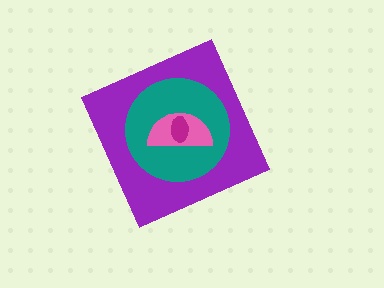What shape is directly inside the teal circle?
The pink semicircle.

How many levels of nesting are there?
4.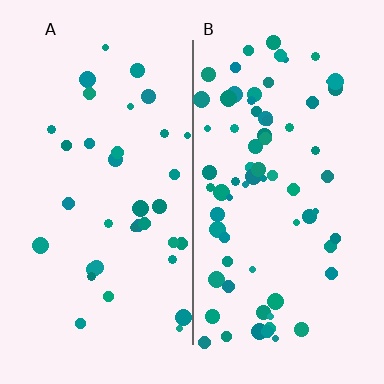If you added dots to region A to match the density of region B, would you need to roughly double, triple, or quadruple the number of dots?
Approximately double.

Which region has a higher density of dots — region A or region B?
B (the right).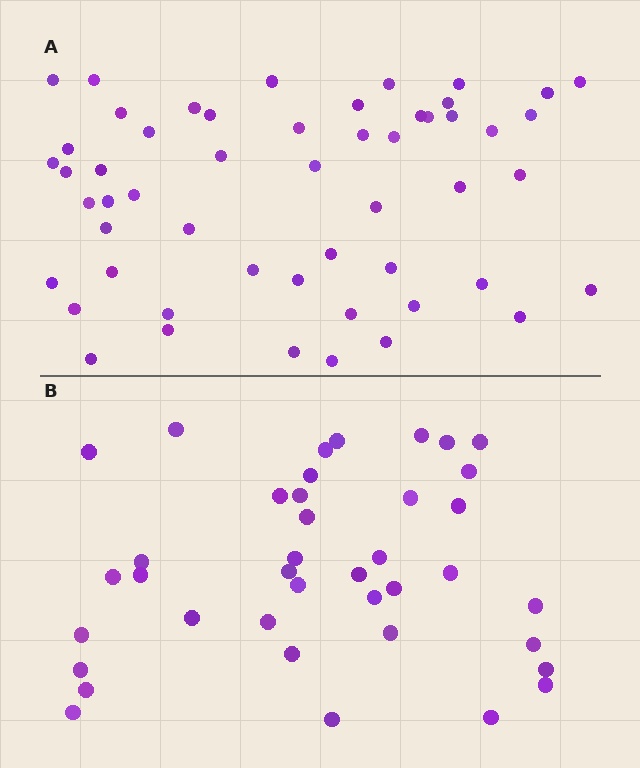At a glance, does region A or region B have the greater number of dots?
Region A (the top region) has more dots.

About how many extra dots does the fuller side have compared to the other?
Region A has approximately 15 more dots than region B.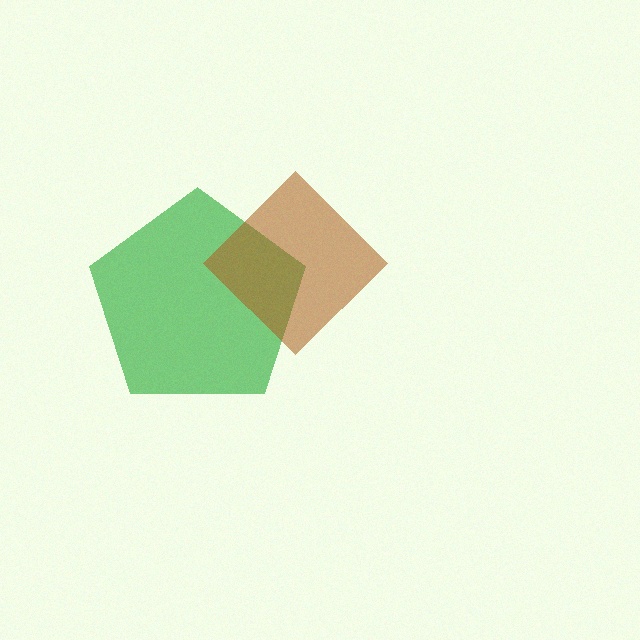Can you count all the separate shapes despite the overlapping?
Yes, there are 2 separate shapes.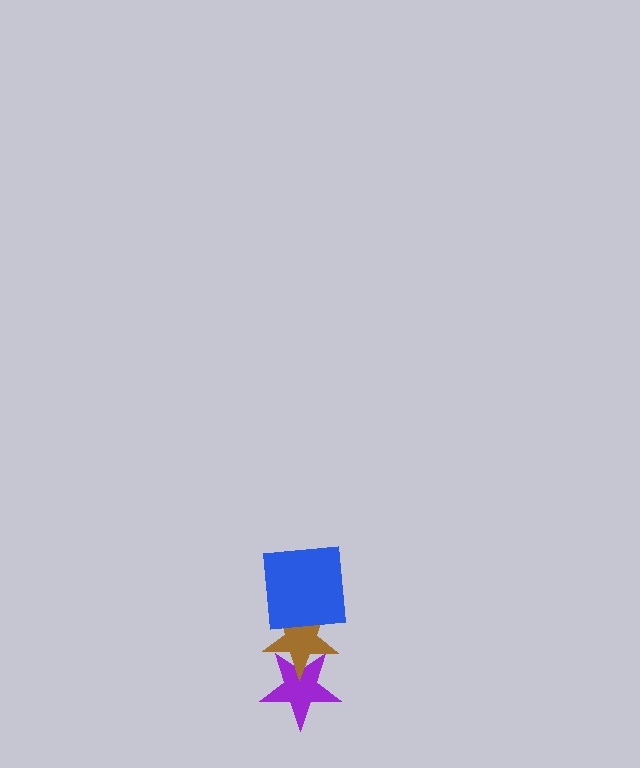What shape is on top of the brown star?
The blue square is on top of the brown star.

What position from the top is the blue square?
The blue square is 1st from the top.